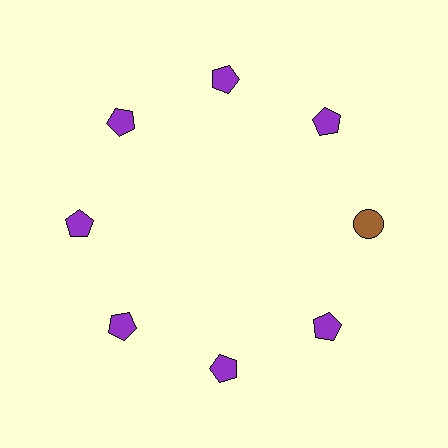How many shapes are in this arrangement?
There are 8 shapes arranged in a ring pattern.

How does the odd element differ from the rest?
It differs in both color (brown instead of purple) and shape (circle instead of pentagon).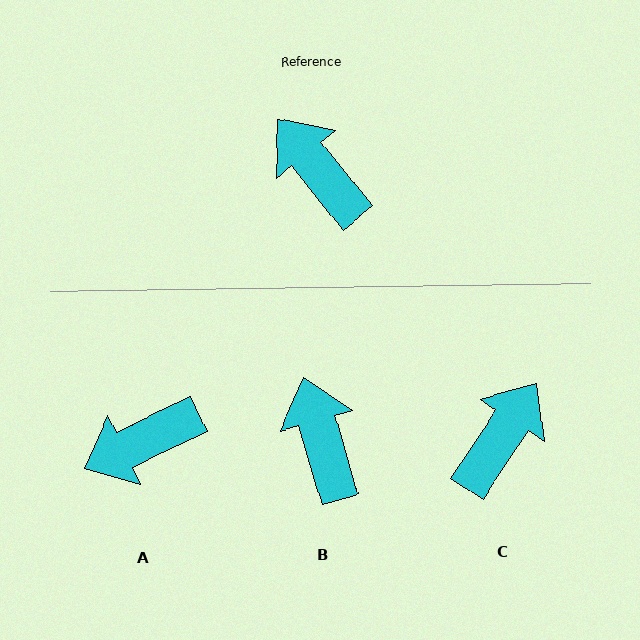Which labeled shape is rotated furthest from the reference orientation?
A, about 77 degrees away.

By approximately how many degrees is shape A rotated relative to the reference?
Approximately 77 degrees counter-clockwise.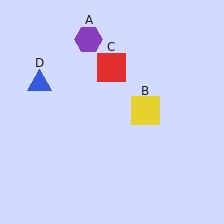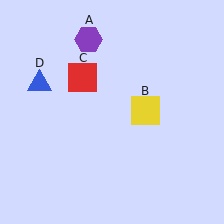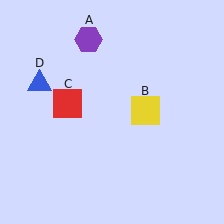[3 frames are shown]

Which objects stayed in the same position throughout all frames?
Purple hexagon (object A) and yellow square (object B) and blue triangle (object D) remained stationary.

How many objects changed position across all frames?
1 object changed position: red square (object C).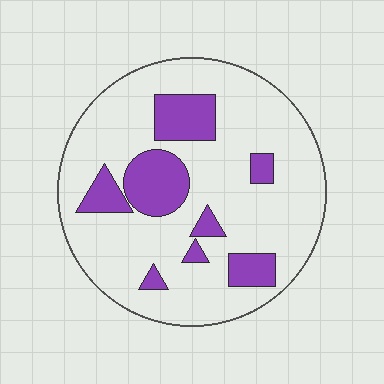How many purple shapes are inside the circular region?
8.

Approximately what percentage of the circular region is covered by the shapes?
Approximately 20%.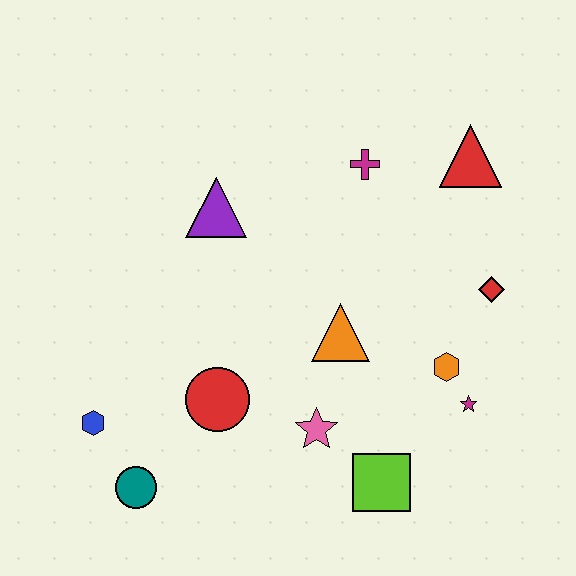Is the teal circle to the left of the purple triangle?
Yes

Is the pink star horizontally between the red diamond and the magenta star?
No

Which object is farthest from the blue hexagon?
The red triangle is farthest from the blue hexagon.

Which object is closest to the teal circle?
The blue hexagon is closest to the teal circle.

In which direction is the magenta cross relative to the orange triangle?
The magenta cross is above the orange triangle.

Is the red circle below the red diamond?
Yes